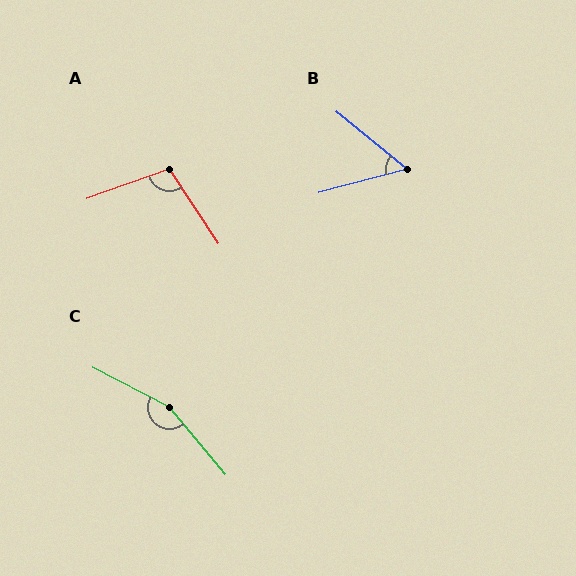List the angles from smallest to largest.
B (54°), A (104°), C (157°).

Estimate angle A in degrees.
Approximately 104 degrees.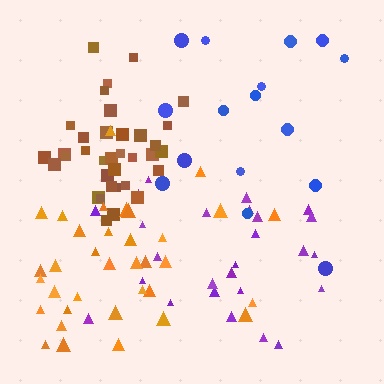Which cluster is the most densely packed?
Brown.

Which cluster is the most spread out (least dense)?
Blue.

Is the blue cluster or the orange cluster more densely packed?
Orange.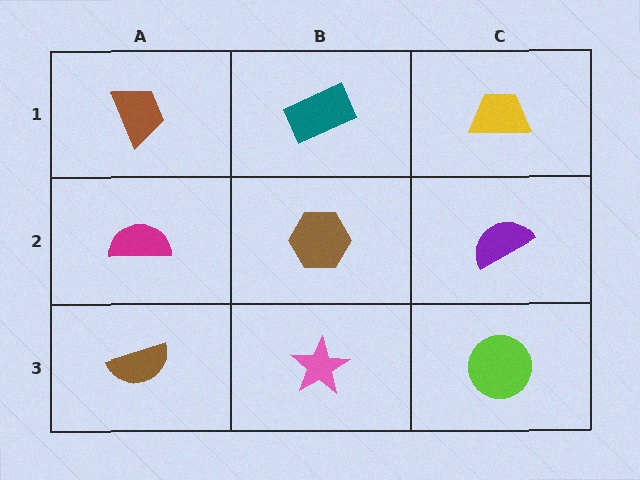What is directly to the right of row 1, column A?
A teal rectangle.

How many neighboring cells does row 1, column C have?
2.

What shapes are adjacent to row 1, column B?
A brown hexagon (row 2, column B), a brown trapezoid (row 1, column A), a yellow trapezoid (row 1, column C).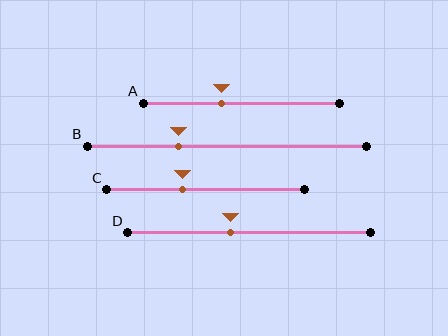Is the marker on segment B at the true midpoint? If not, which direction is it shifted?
No, the marker on segment B is shifted to the left by about 17% of the segment length.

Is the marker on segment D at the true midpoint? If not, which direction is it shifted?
No, the marker on segment D is shifted to the left by about 8% of the segment length.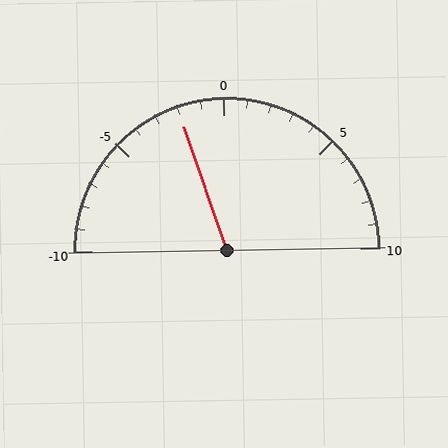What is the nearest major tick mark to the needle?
The nearest major tick mark is 0.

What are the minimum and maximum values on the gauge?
The gauge ranges from -10 to 10.